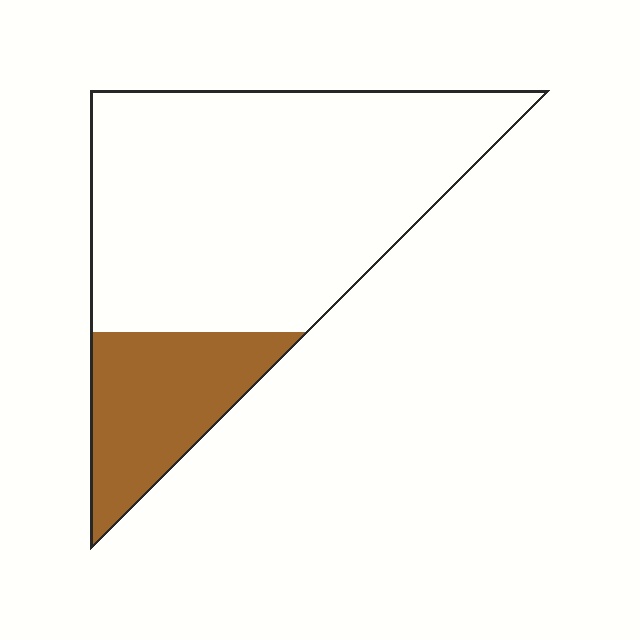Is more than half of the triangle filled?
No.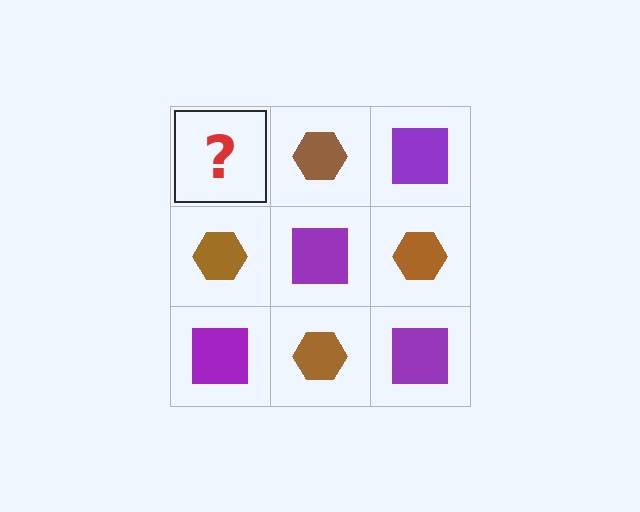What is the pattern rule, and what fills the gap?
The rule is that it alternates purple square and brown hexagon in a checkerboard pattern. The gap should be filled with a purple square.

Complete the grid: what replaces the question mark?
The question mark should be replaced with a purple square.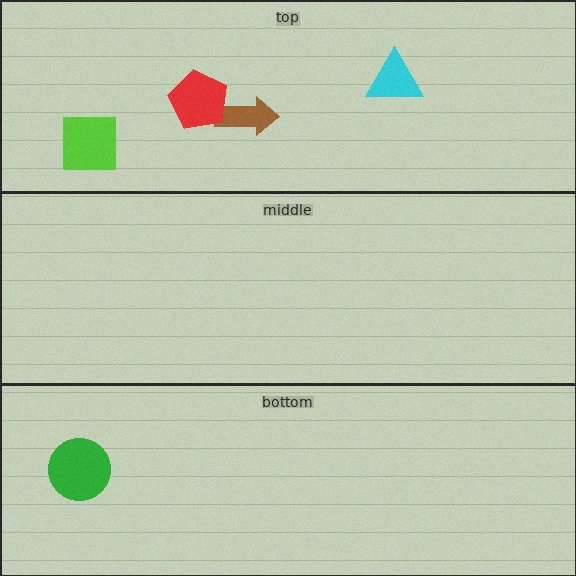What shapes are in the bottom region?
The green circle.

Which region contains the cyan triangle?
The top region.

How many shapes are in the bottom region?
1.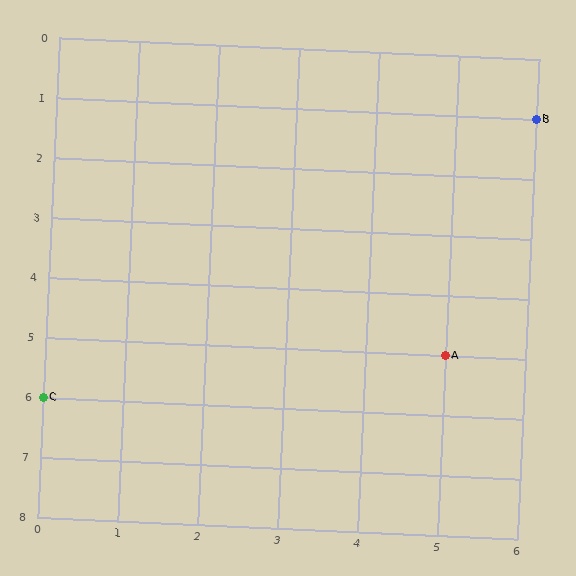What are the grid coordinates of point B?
Point B is at grid coordinates (6, 1).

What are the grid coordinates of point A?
Point A is at grid coordinates (5, 5).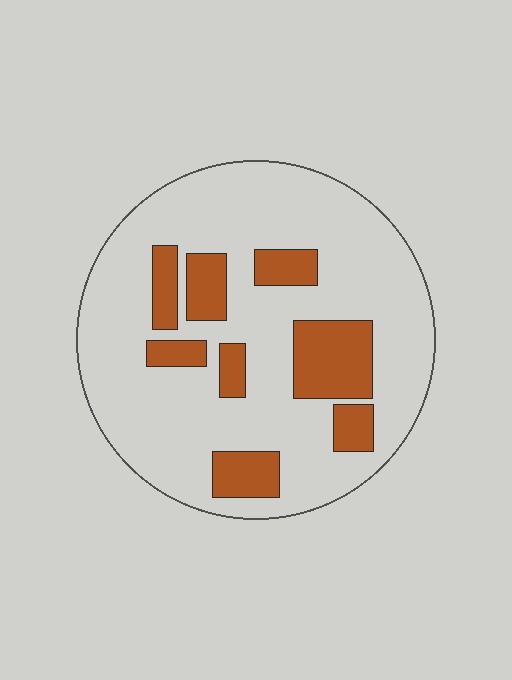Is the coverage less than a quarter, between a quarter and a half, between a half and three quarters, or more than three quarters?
Less than a quarter.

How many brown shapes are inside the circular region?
8.